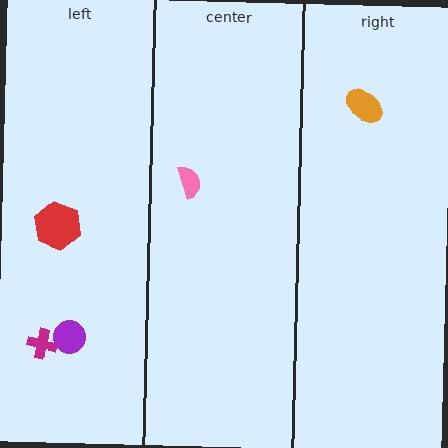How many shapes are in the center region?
1.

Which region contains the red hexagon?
The left region.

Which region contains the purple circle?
The left region.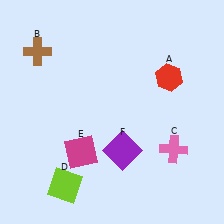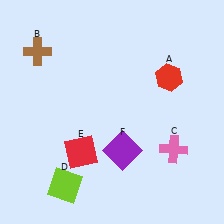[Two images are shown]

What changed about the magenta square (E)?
In Image 1, E is magenta. In Image 2, it changed to red.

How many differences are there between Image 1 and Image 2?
There is 1 difference between the two images.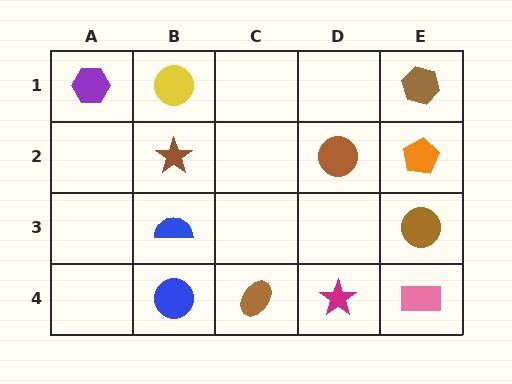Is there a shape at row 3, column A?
No, that cell is empty.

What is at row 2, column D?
A brown circle.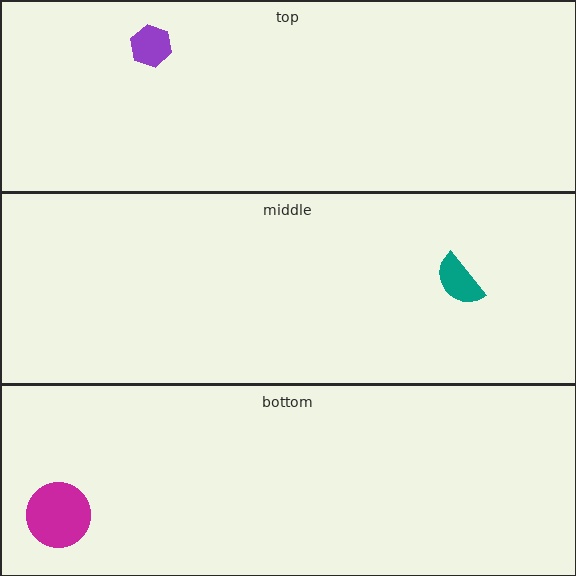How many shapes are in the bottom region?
1.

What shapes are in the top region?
The purple hexagon.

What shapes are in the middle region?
The teal semicircle.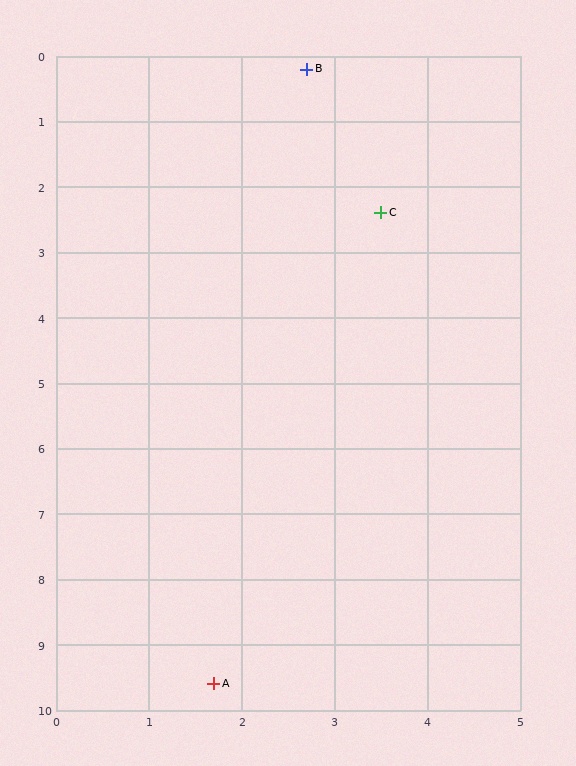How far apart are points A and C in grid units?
Points A and C are about 7.4 grid units apart.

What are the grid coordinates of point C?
Point C is at approximately (3.5, 2.4).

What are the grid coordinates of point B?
Point B is at approximately (2.7, 0.2).